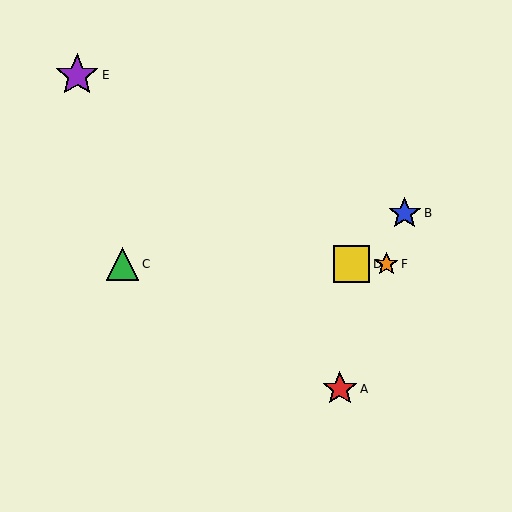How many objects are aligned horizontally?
3 objects (C, D, F) are aligned horizontally.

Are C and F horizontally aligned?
Yes, both are at y≈264.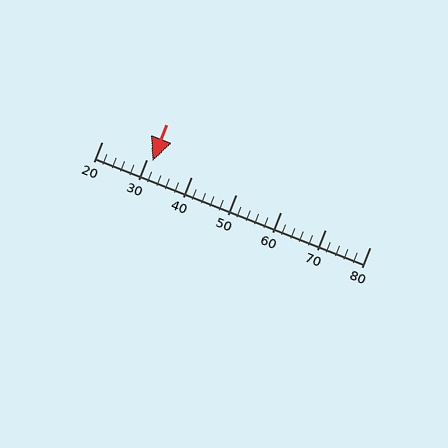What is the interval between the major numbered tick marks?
The major tick marks are spaced 10 units apart.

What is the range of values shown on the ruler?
The ruler shows values from 20 to 80.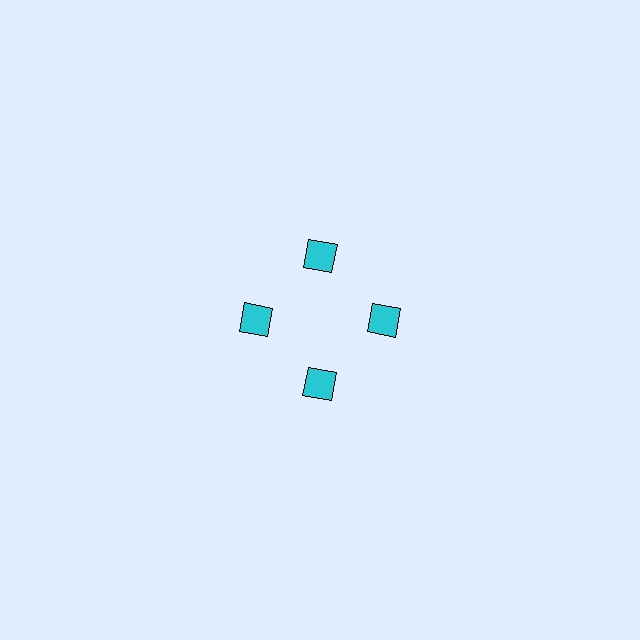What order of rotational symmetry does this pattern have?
This pattern has 4-fold rotational symmetry.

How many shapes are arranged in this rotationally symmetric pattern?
There are 4 shapes, arranged in 4 groups of 1.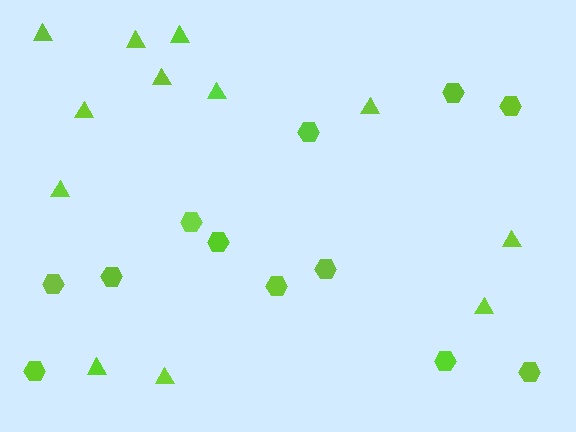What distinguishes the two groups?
There are 2 groups: one group of hexagons (12) and one group of triangles (12).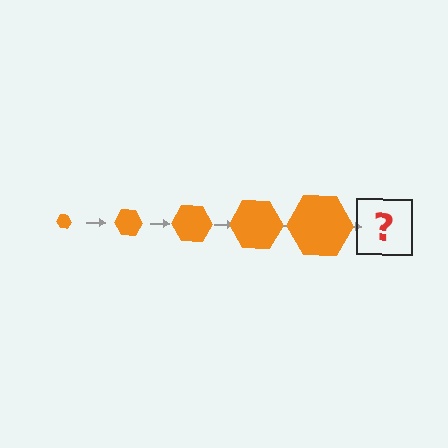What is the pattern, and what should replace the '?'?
The pattern is that the hexagon gets progressively larger each step. The '?' should be an orange hexagon, larger than the previous one.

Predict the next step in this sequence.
The next step is an orange hexagon, larger than the previous one.